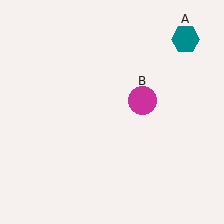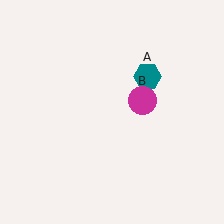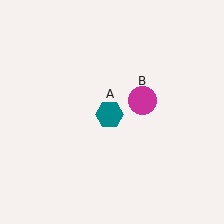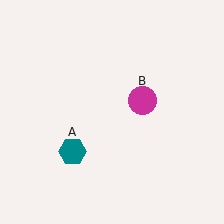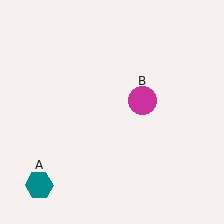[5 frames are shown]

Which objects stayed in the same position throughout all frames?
Magenta circle (object B) remained stationary.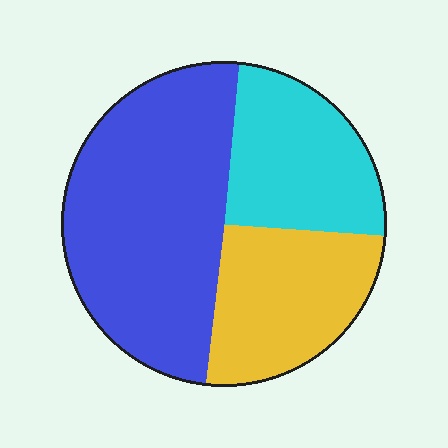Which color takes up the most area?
Blue, at roughly 50%.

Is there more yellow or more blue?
Blue.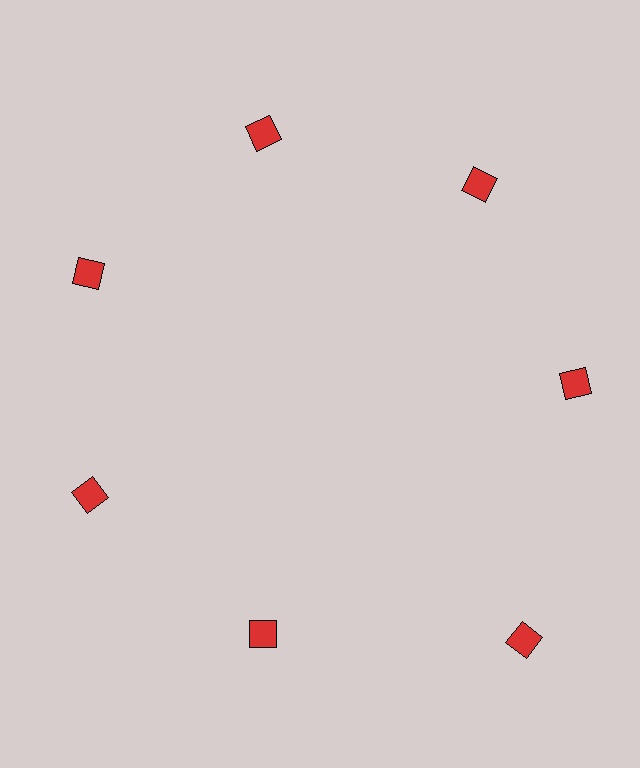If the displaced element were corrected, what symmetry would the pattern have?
It would have 7-fold rotational symmetry — the pattern would map onto itself every 51 degrees.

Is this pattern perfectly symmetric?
No. The 7 red squares are arranged in a ring, but one element near the 5 o'clock position is pushed outward from the center, breaking the 7-fold rotational symmetry.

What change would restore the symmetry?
The symmetry would be restored by moving it inward, back onto the ring so that all 7 squares sit at equal angles and equal distance from the center.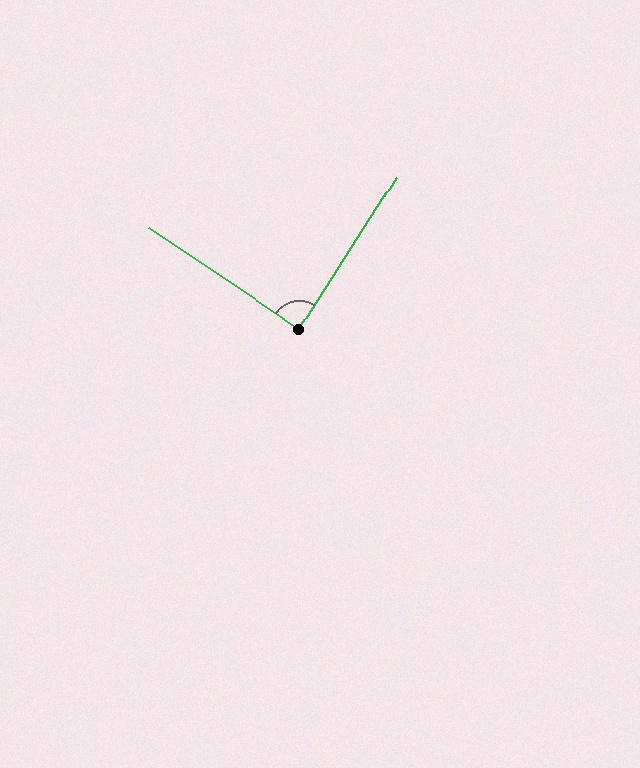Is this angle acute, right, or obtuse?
It is approximately a right angle.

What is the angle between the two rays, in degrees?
Approximately 89 degrees.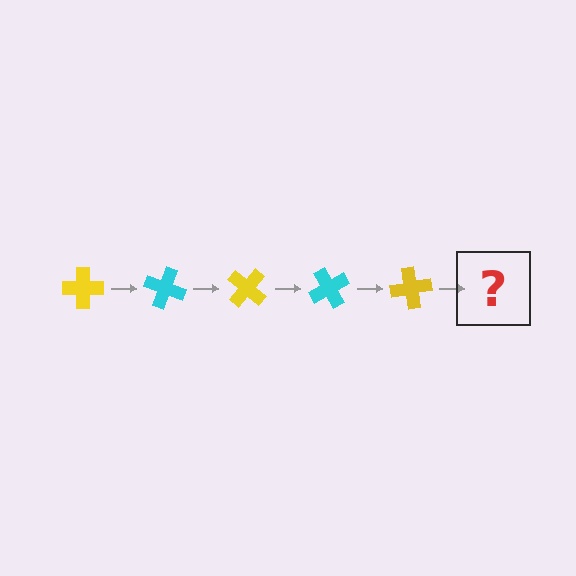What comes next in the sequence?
The next element should be a cyan cross, rotated 100 degrees from the start.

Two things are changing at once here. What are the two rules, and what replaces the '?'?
The two rules are that it rotates 20 degrees each step and the color cycles through yellow and cyan. The '?' should be a cyan cross, rotated 100 degrees from the start.